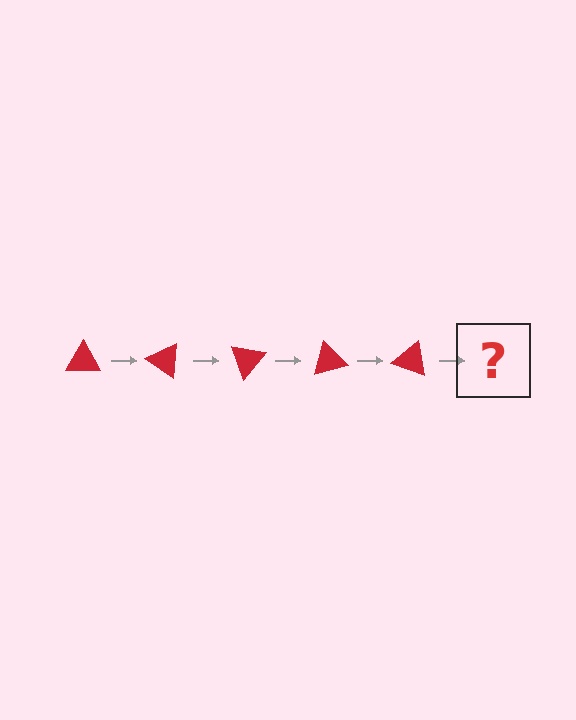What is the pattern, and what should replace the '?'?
The pattern is that the triangle rotates 35 degrees each step. The '?' should be a red triangle rotated 175 degrees.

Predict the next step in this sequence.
The next step is a red triangle rotated 175 degrees.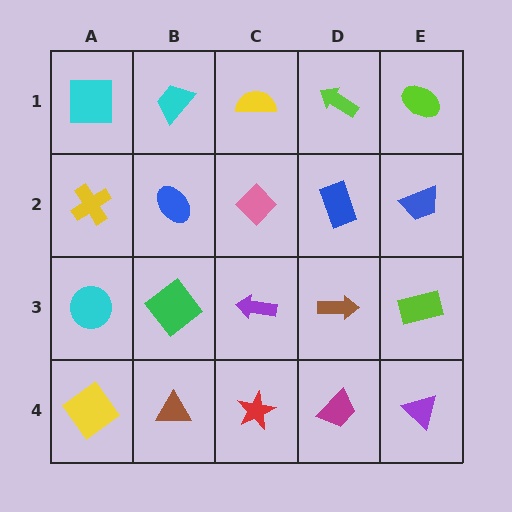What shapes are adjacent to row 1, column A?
A yellow cross (row 2, column A), a cyan trapezoid (row 1, column B).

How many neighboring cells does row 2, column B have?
4.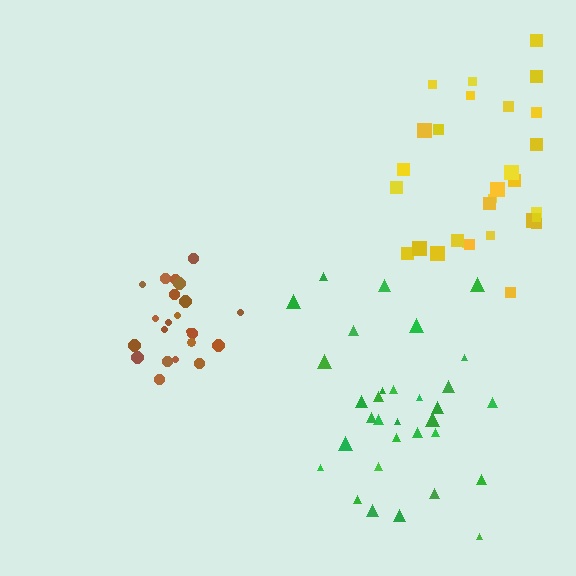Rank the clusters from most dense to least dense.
brown, green, yellow.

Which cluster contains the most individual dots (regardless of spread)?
Green (32).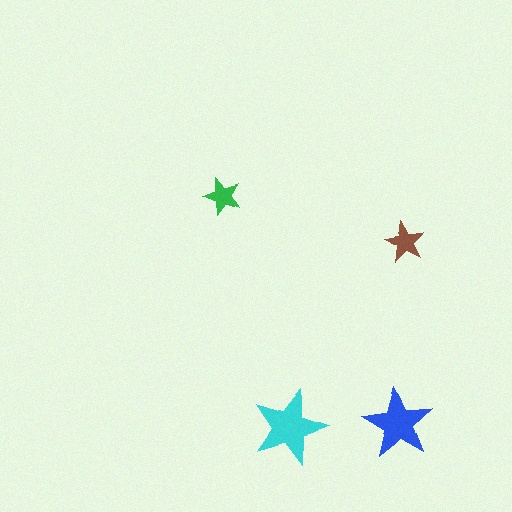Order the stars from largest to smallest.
the cyan one, the blue one, the brown one, the green one.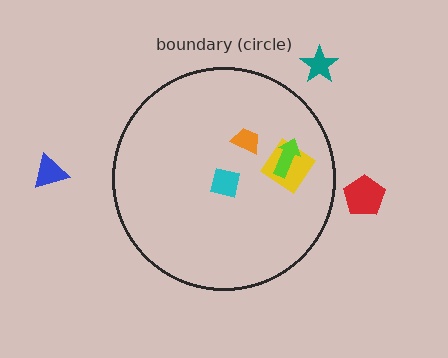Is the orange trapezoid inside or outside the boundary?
Inside.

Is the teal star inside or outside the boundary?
Outside.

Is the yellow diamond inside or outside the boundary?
Inside.